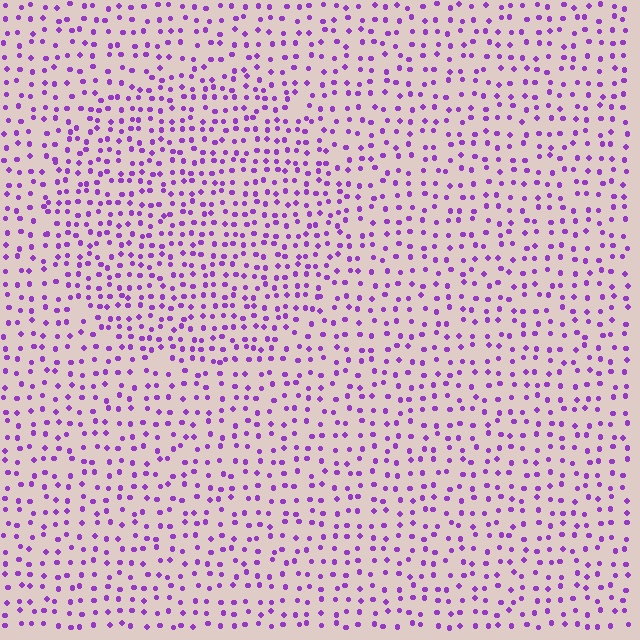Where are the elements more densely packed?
The elements are more densely packed inside the circle boundary.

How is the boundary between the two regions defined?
The boundary is defined by a change in element density (approximately 1.5x ratio). All elements are the same color, size, and shape.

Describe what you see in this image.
The image contains small purple elements arranged at two different densities. A circle-shaped region is visible where the elements are more densely packed than the surrounding area.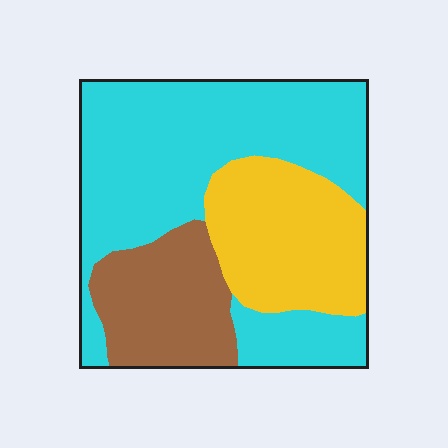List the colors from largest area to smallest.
From largest to smallest: cyan, yellow, brown.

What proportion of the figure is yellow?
Yellow covers 25% of the figure.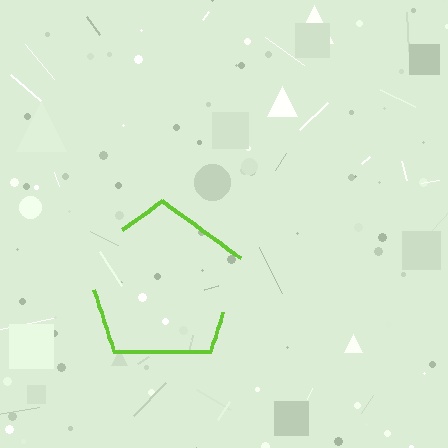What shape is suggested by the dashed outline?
The dashed outline suggests a pentagon.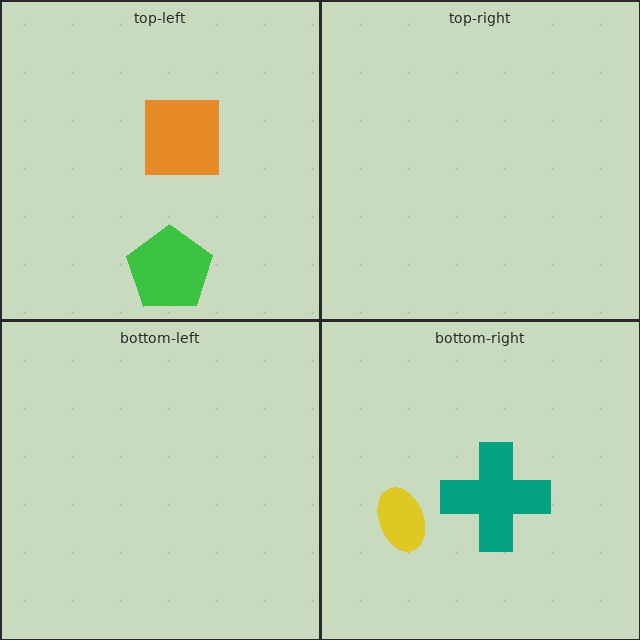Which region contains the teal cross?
The bottom-right region.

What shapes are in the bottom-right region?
The teal cross, the yellow ellipse.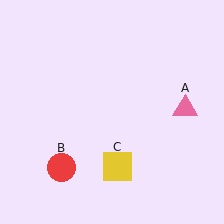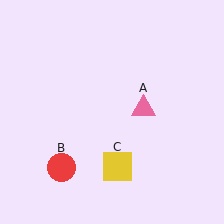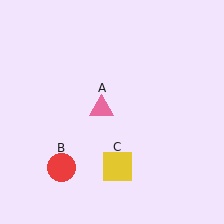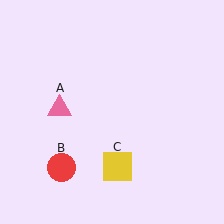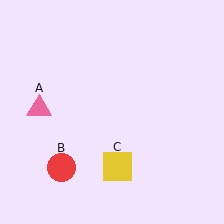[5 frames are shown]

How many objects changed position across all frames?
1 object changed position: pink triangle (object A).